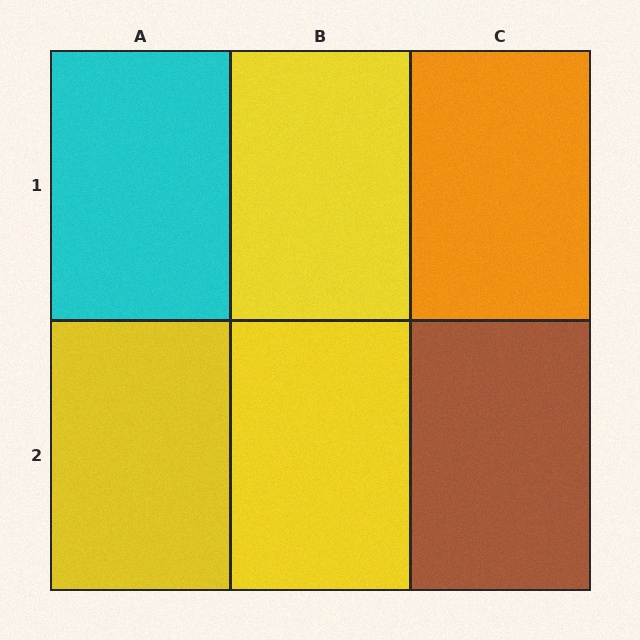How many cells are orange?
1 cell is orange.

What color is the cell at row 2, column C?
Brown.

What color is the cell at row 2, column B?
Yellow.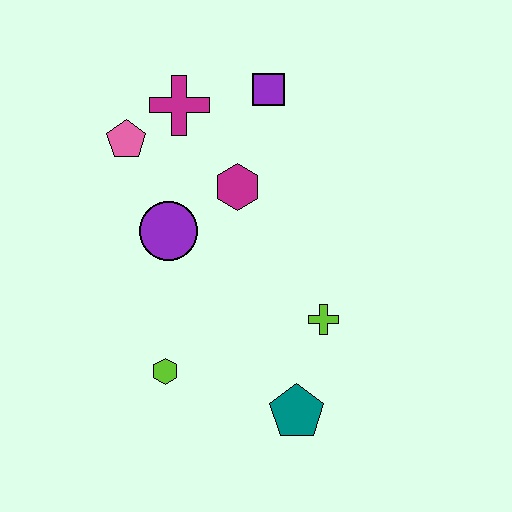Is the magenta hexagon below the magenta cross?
Yes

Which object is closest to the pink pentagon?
The magenta cross is closest to the pink pentagon.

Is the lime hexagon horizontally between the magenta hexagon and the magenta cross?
No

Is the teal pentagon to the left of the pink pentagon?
No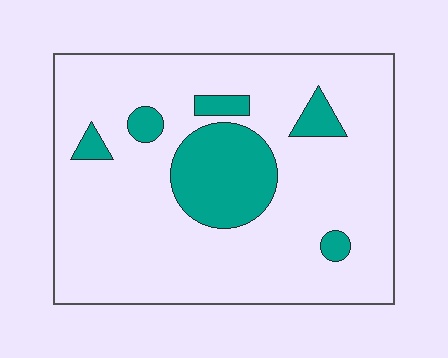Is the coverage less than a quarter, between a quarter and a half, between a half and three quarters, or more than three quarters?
Less than a quarter.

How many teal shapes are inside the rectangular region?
6.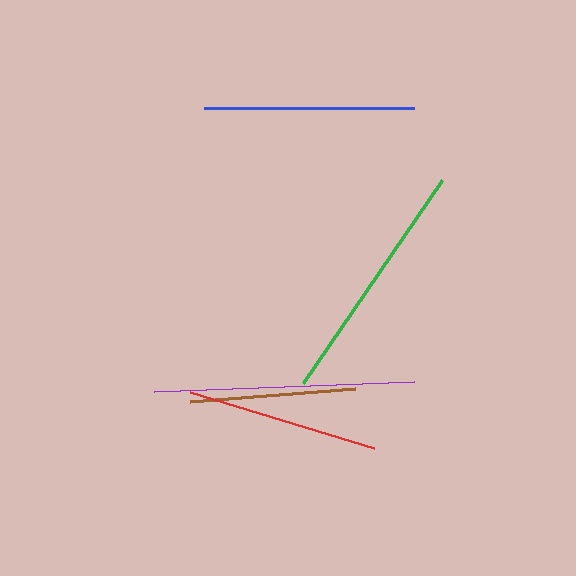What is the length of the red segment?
The red segment is approximately 193 pixels long.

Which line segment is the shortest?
The brown line is the shortest at approximately 166 pixels.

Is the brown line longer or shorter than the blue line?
The blue line is longer than the brown line.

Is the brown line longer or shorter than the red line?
The red line is longer than the brown line.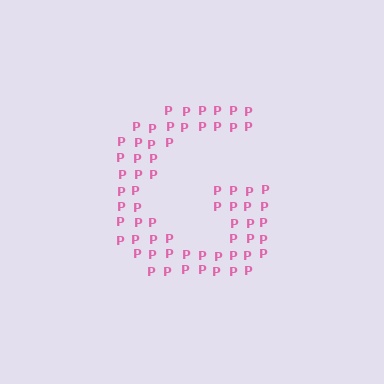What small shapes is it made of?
It is made of small letter P's.